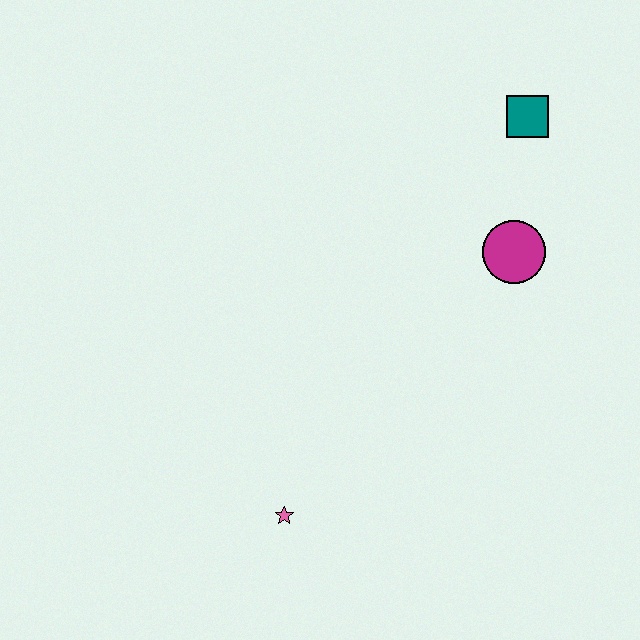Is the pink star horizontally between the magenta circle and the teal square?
No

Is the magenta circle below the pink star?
No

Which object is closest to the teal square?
The magenta circle is closest to the teal square.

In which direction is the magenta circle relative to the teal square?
The magenta circle is below the teal square.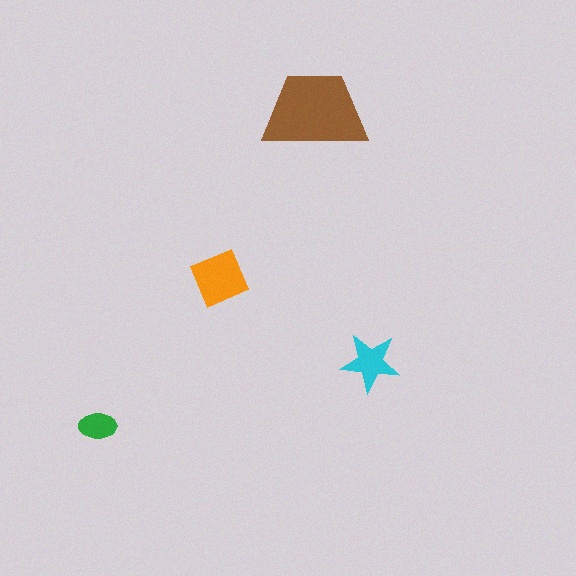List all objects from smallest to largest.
The green ellipse, the cyan star, the orange square, the brown trapezoid.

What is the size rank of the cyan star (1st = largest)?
3rd.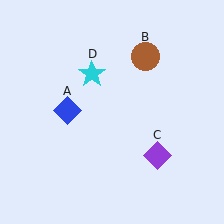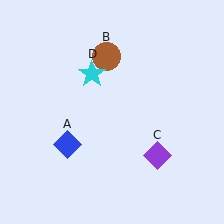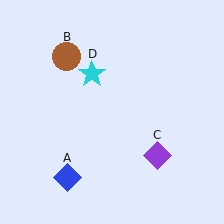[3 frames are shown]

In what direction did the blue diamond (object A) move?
The blue diamond (object A) moved down.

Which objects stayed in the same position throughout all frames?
Purple diamond (object C) and cyan star (object D) remained stationary.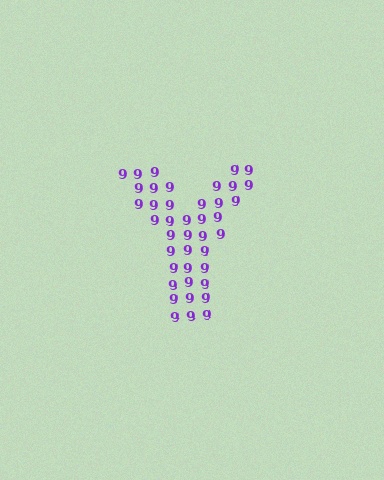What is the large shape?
The large shape is the letter Y.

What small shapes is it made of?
It is made of small digit 9's.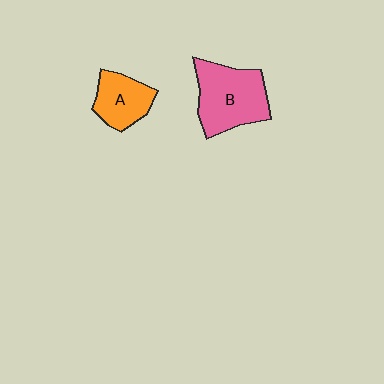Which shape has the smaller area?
Shape A (orange).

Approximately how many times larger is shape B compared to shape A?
Approximately 1.6 times.